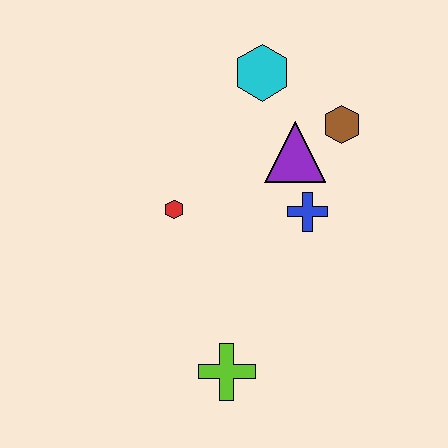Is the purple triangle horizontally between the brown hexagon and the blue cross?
No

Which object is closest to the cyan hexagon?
The purple triangle is closest to the cyan hexagon.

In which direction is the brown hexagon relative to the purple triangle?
The brown hexagon is to the right of the purple triangle.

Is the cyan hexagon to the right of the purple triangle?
No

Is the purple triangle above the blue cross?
Yes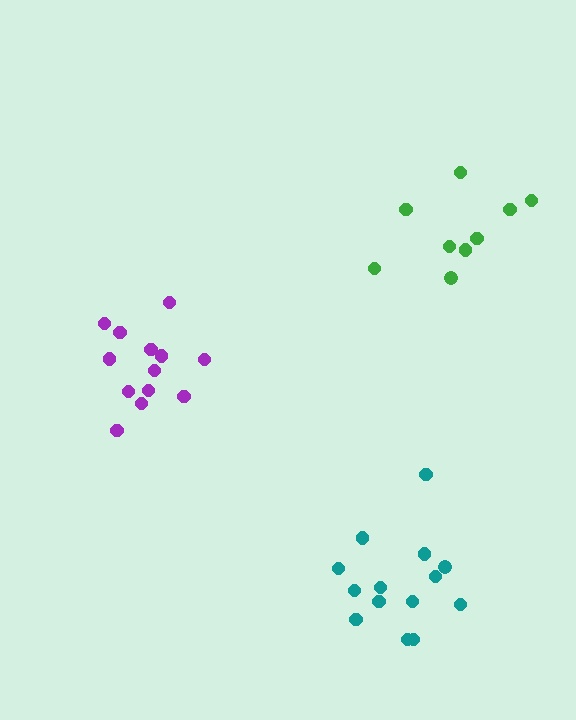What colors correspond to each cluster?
The clusters are colored: green, purple, teal.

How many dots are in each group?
Group 1: 9 dots, Group 2: 13 dots, Group 3: 14 dots (36 total).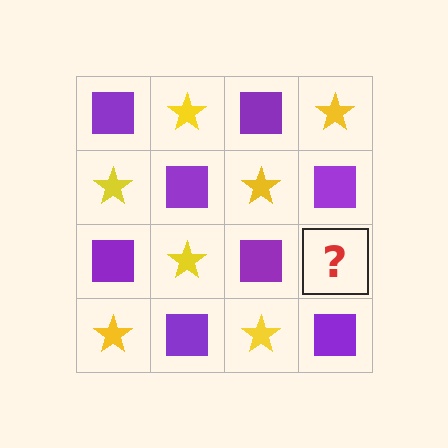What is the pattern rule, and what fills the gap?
The rule is that it alternates purple square and yellow star in a checkerboard pattern. The gap should be filled with a yellow star.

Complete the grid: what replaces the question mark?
The question mark should be replaced with a yellow star.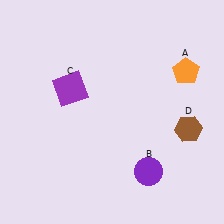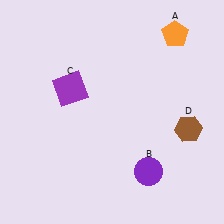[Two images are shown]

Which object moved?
The orange pentagon (A) moved up.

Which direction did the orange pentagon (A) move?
The orange pentagon (A) moved up.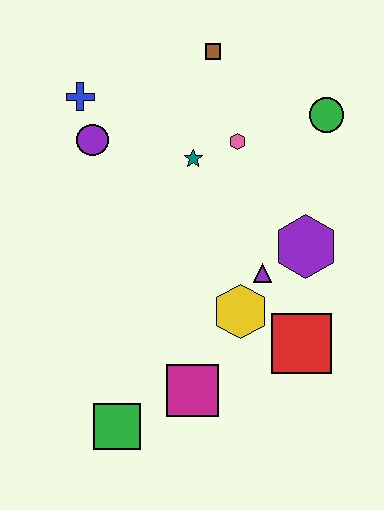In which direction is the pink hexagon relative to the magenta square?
The pink hexagon is above the magenta square.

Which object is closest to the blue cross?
The purple circle is closest to the blue cross.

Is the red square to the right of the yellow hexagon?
Yes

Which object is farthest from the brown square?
The green square is farthest from the brown square.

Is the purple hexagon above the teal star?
No